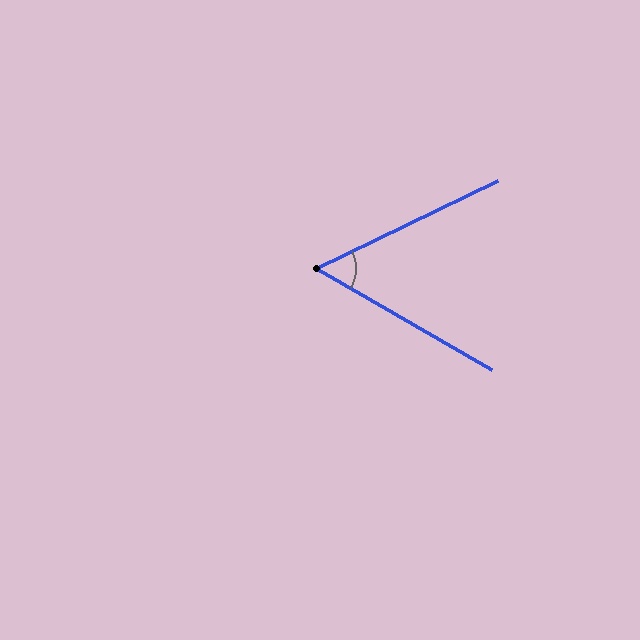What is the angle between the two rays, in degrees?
Approximately 56 degrees.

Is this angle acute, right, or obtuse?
It is acute.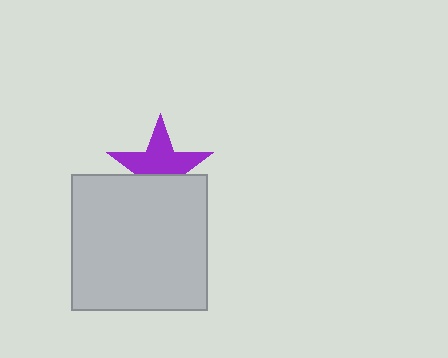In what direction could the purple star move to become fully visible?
The purple star could move up. That would shift it out from behind the light gray square entirely.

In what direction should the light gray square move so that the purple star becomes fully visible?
The light gray square should move down. That is the shortest direction to clear the overlap and leave the purple star fully visible.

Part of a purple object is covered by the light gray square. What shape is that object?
It is a star.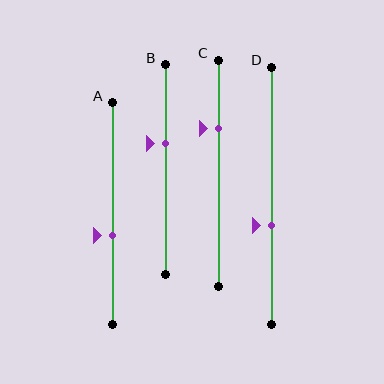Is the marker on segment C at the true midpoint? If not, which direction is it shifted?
No, the marker on segment C is shifted upward by about 20% of the segment length.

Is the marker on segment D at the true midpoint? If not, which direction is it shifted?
No, the marker on segment D is shifted downward by about 11% of the segment length.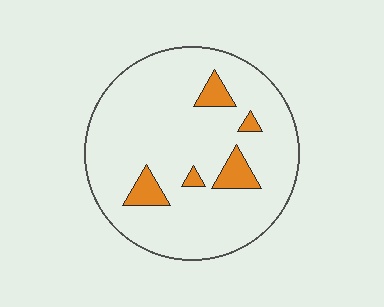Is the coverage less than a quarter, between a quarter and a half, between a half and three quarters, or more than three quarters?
Less than a quarter.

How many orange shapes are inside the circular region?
5.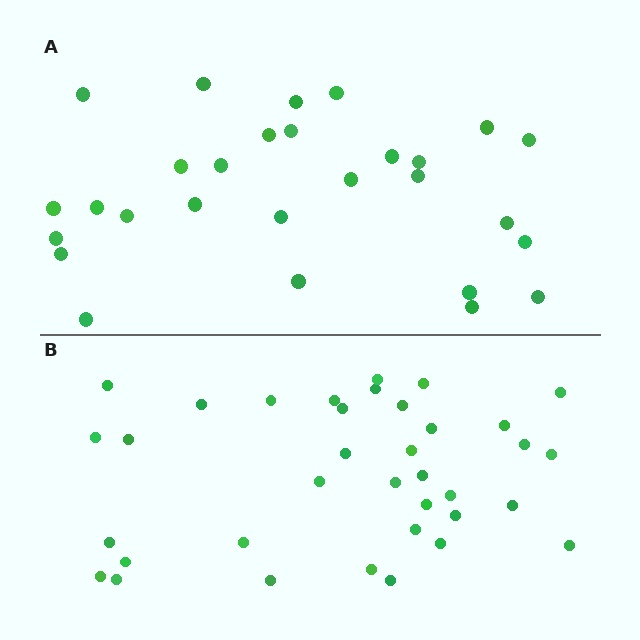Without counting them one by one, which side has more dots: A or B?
Region B (the bottom region) has more dots.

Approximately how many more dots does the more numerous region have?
Region B has roughly 8 or so more dots than region A.